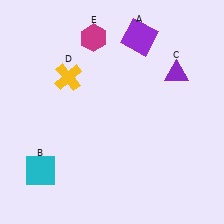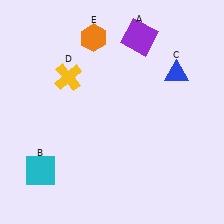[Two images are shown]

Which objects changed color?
C changed from purple to blue. E changed from magenta to orange.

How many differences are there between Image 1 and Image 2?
There are 2 differences between the two images.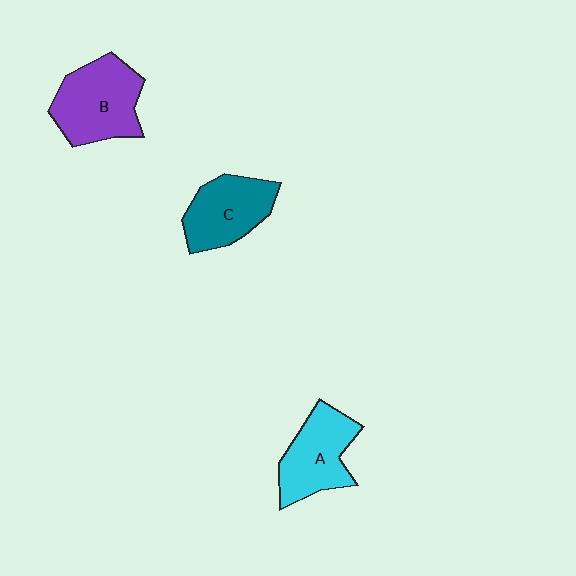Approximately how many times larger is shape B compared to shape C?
Approximately 1.2 times.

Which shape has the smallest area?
Shape C (teal).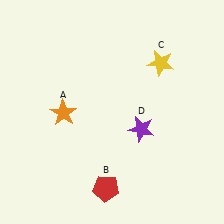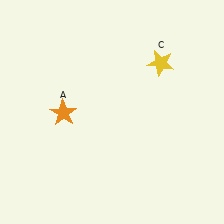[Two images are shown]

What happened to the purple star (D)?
The purple star (D) was removed in Image 2. It was in the bottom-right area of Image 1.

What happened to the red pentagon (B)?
The red pentagon (B) was removed in Image 2. It was in the bottom-left area of Image 1.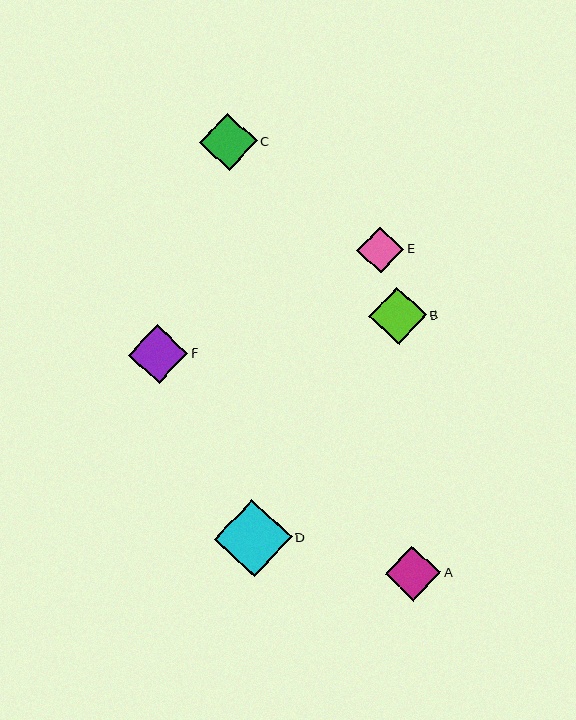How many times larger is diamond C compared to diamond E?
Diamond C is approximately 1.2 times the size of diamond E.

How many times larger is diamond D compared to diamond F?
Diamond D is approximately 1.3 times the size of diamond F.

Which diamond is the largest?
Diamond D is the largest with a size of approximately 77 pixels.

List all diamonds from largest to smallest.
From largest to smallest: D, F, B, C, A, E.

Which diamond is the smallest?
Diamond E is the smallest with a size of approximately 47 pixels.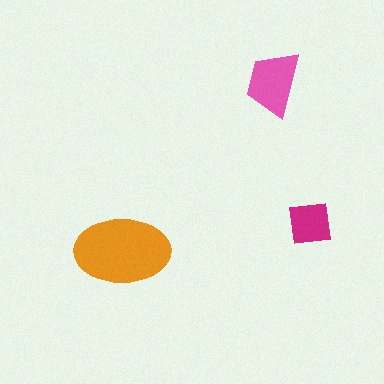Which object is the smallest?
The magenta square.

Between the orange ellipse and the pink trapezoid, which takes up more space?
The orange ellipse.